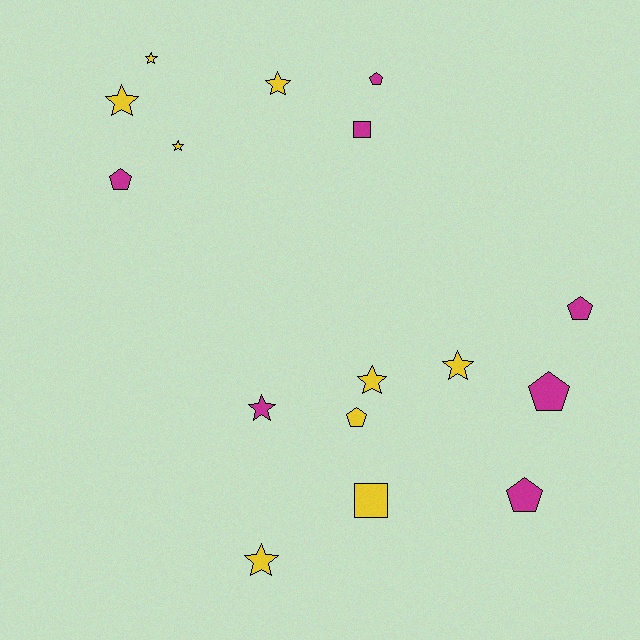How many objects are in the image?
There are 16 objects.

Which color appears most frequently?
Yellow, with 9 objects.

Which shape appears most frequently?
Star, with 8 objects.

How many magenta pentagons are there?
There are 5 magenta pentagons.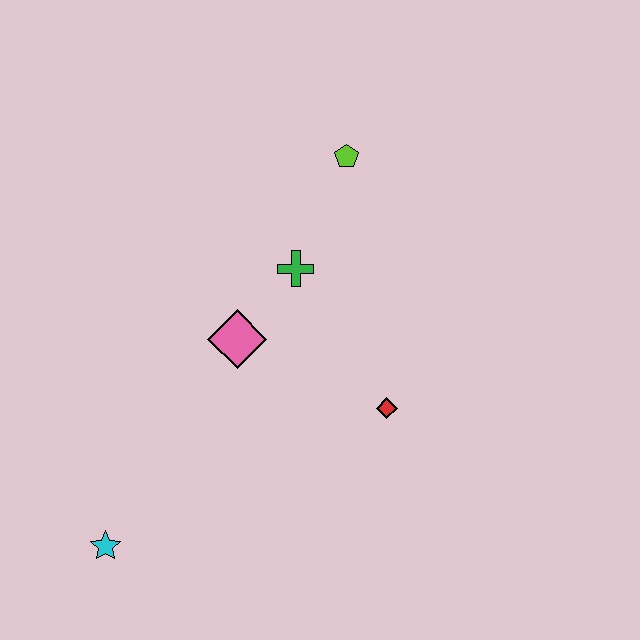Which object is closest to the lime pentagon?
The green cross is closest to the lime pentagon.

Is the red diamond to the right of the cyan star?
Yes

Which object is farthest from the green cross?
The cyan star is farthest from the green cross.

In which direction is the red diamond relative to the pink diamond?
The red diamond is to the right of the pink diamond.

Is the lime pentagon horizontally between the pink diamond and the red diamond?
Yes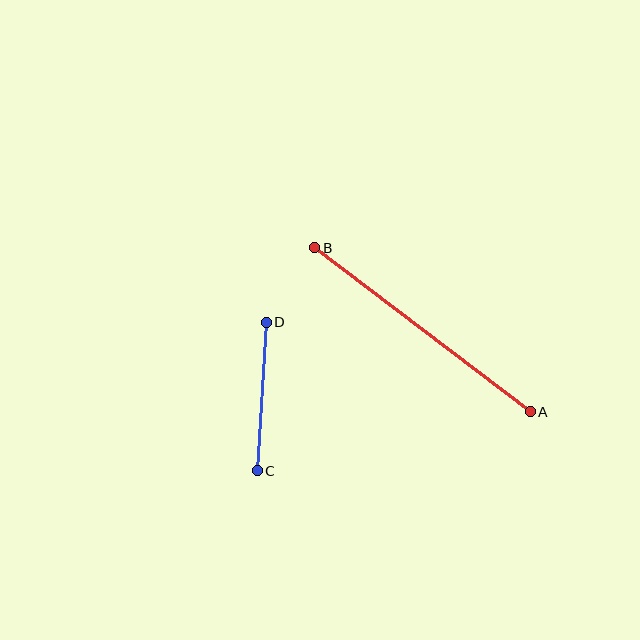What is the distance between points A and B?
The distance is approximately 271 pixels.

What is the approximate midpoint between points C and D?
The midpoint is at approximately (262, 396) pixels.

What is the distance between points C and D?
The distance is approximately 148 pixels.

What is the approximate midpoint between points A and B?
The midpoint is at approximately (422, 330) pixels.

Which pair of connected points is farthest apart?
Points A and B are farthest apart.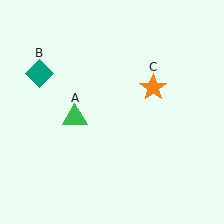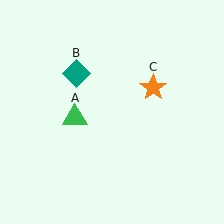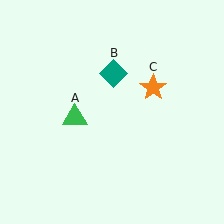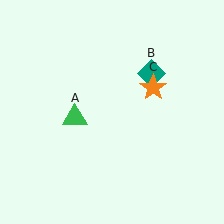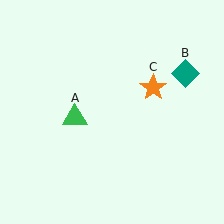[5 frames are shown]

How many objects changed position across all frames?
1 object changed position: teal diamond (object B).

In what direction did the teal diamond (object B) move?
The teal diamond (object B) moved right.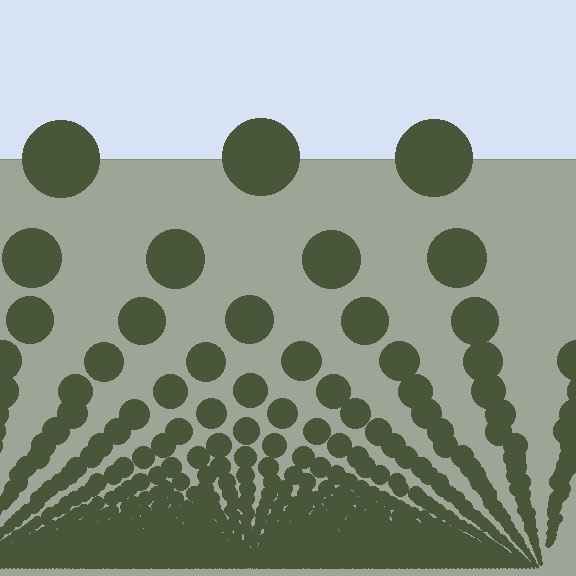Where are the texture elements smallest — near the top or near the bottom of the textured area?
Near the bottom.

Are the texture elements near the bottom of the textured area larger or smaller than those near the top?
Smaller. The gradient is inverted — elements near the bottom are smaller and denser.